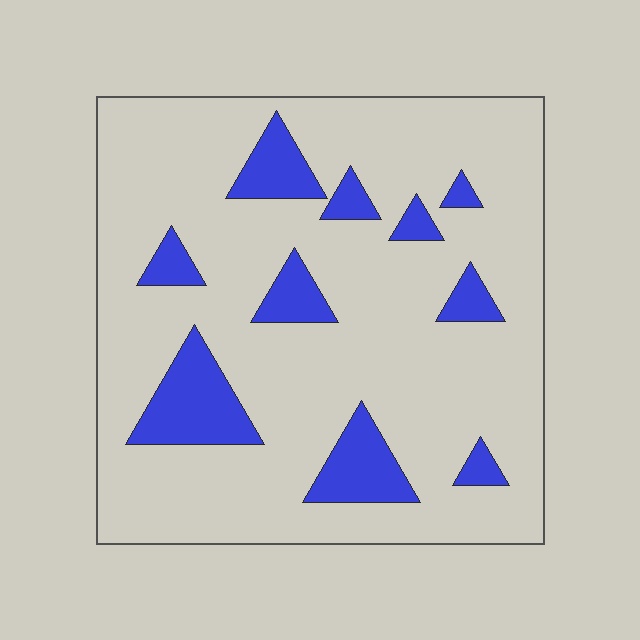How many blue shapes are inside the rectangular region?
10.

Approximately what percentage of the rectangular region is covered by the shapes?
Approximately 15%.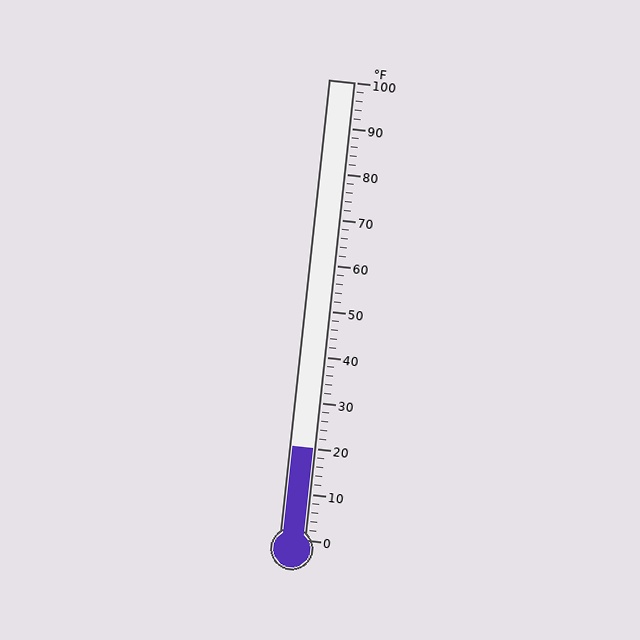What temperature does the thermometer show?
The thermometer shows approximately 20°F.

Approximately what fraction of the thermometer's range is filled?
The thermometer is filled to approximately 20% of its range.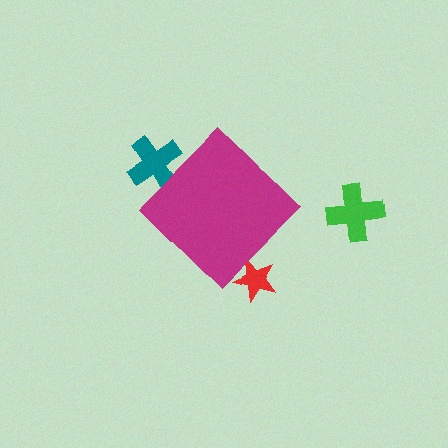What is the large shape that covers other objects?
A magenta diamond.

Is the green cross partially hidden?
No, the green cross is fully visible.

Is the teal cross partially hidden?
Yes, the teal cross is partially hidden behind the magenta diamond.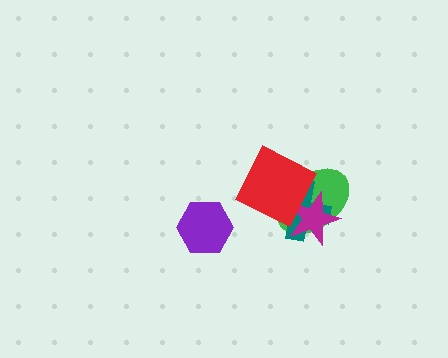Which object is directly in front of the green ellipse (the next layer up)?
The teal cross is directly in front of the green ellipse.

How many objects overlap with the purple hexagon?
0 objects overlap with the purple hexagon.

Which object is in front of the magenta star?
The red diamond is in front of the magenta star.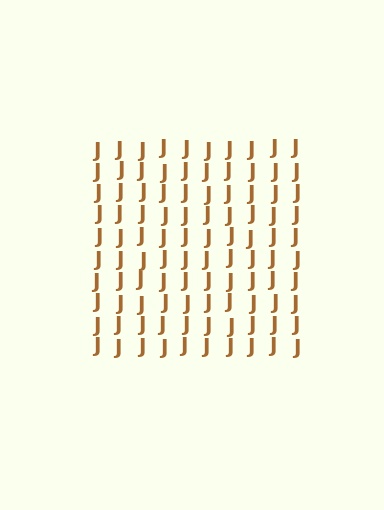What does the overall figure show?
The overall figure shows a square.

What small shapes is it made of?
It is made of small letter J's.